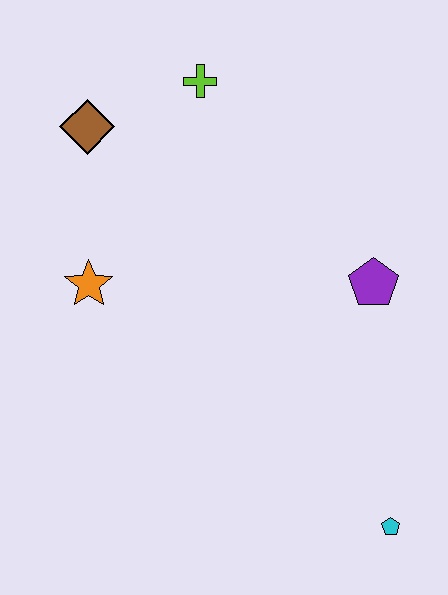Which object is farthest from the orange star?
The cyan pentagon is farthest from the orange star.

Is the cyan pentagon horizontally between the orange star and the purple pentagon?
No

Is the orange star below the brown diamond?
Yes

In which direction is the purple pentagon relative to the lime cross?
The purple pentagon is below the lime cross.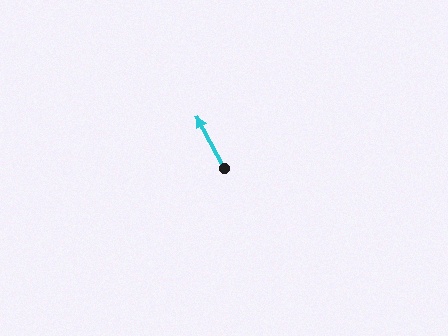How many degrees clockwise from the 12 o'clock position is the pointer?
Approximately 332 degrees.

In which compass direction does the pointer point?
Northwest.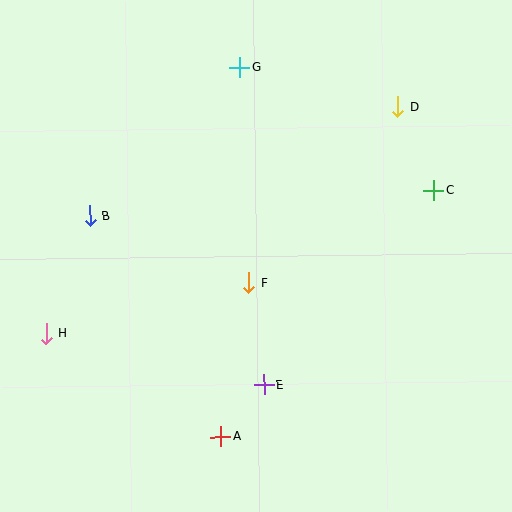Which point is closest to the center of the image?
Point F at (249, 283) is closest to the center.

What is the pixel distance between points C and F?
The distance between C and F is 207 pixels.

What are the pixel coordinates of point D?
Point D is at (398, 107).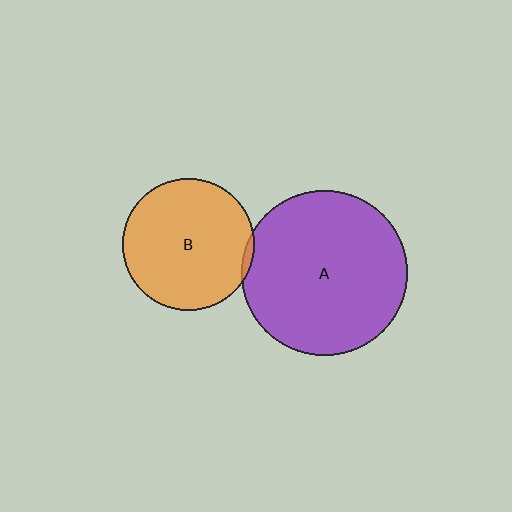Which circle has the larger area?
Circle A (purple).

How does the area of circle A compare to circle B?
Approximately 1.6 times.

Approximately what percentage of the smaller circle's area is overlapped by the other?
Approximately 5%.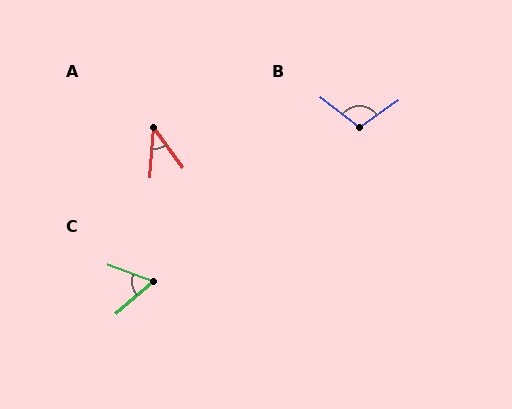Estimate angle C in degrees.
Approximately 62 degrees.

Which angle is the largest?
B, at approximately 107 degrees.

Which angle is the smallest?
A, at approximately 41 degrees.